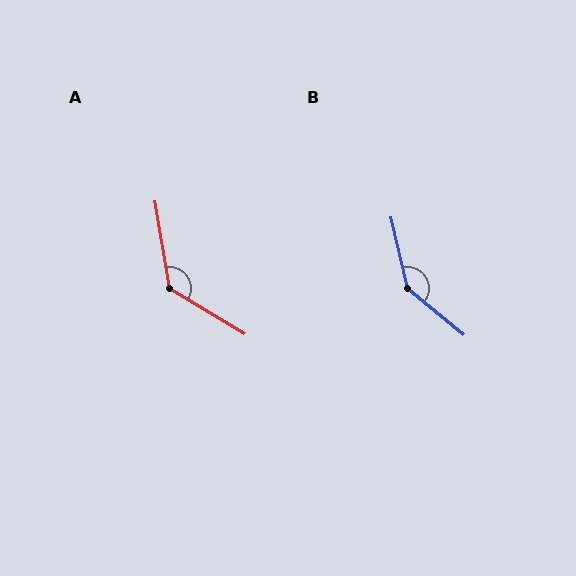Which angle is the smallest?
A, at approximately 130 degrees.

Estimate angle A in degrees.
Approximately 130 degrees.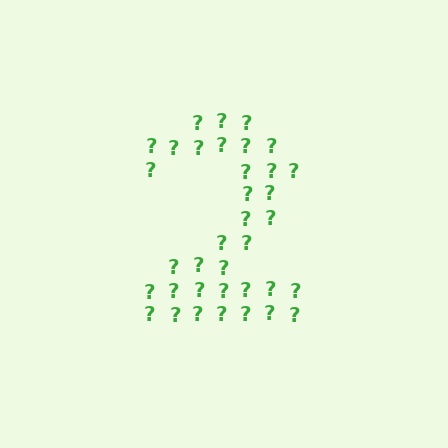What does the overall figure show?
The overall figure shows the digit 2.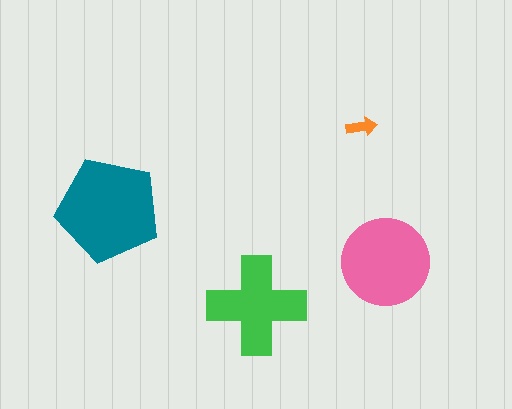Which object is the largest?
The teal pentagon.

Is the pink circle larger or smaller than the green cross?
Larger.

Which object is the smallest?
The orange arrow.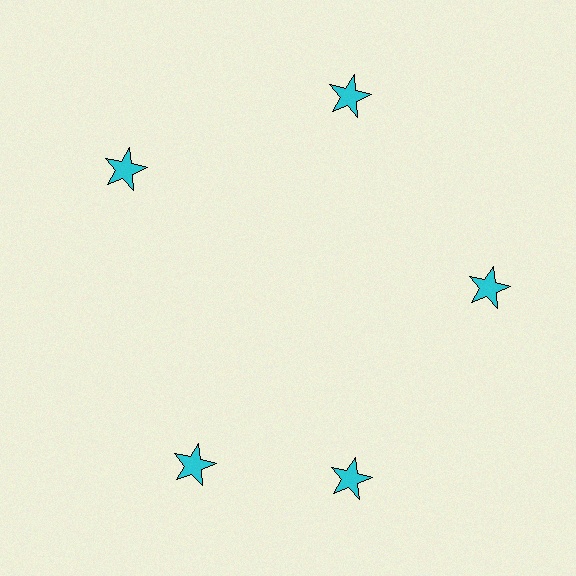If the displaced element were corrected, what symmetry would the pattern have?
It would have 5-fold rotational symmetry — the pattern would map onto itself every 72 degrees.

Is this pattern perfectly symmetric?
No. The 5 cyan stars are arranged in a ring, but one element near the 8 o'clock position is rotated out of alignment along the ring, breaking the 5-fold rotational symmetry.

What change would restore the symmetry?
The symmetry would be restored by rotating it back into even spacing with its neighbors so that all 5 stars sit at equal angles and equal distance from the center.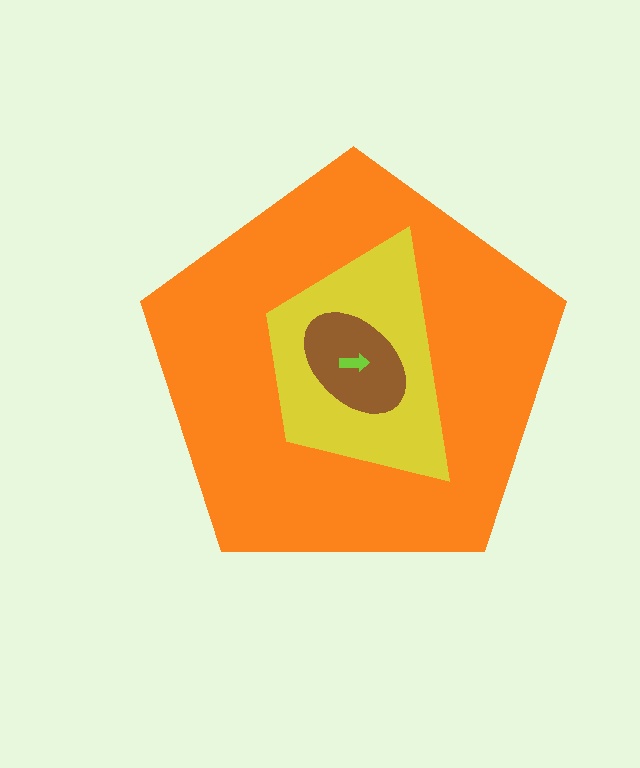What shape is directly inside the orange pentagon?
The yellow trapezoid.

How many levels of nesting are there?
4.